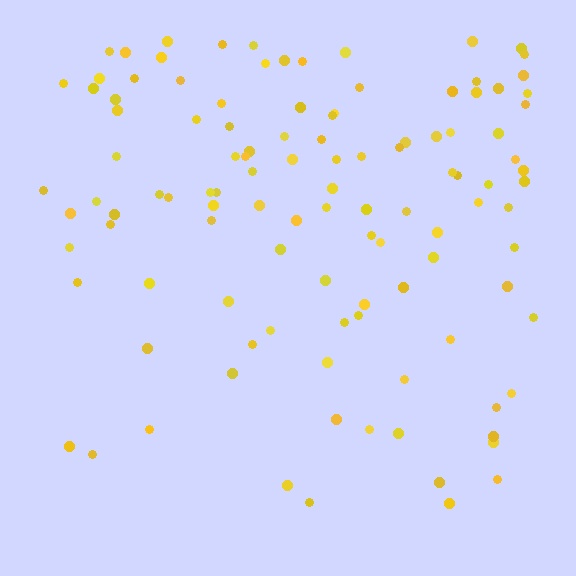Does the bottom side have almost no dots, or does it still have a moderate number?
Still a moderate number, just noticeably fewer than the top.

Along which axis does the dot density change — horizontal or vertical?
Vertical.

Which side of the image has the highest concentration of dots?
The top.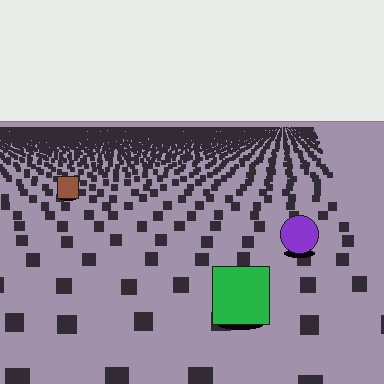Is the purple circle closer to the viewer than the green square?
No. The green square is closer — you can tell from the texture gradient: the ground texture is coarser near it.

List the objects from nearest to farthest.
From nearest to farthest: the green square, the purple circle, the brown square.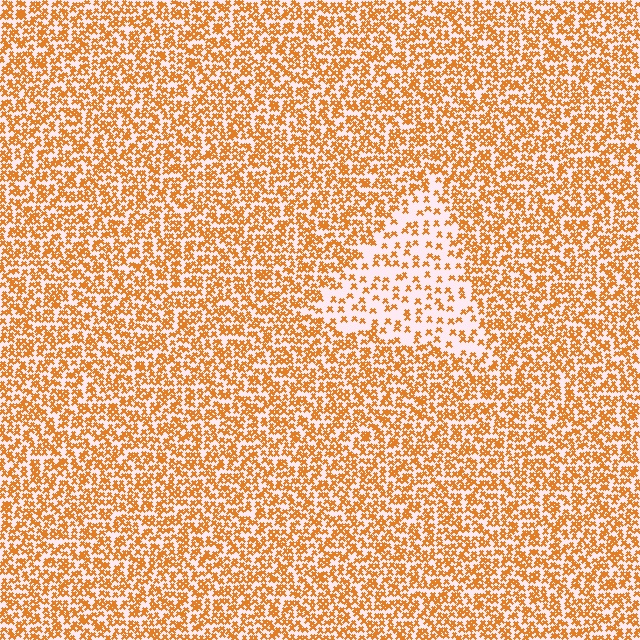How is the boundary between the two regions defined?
The boundary is defined by a change in element density (approximately 2.4x ratio). All elements are the same color, size, and shape.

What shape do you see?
I see a triangle.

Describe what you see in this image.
The image contains small orange elements arranged at two different densities. A triangle-shaped region is visible where the elements are less densely packed than the surrounding area.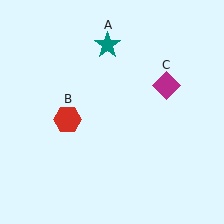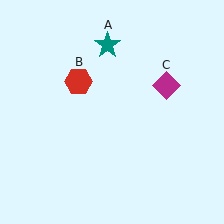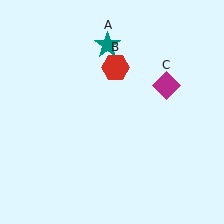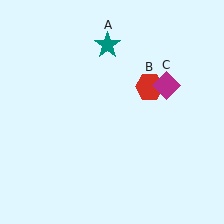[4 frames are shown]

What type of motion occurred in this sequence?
The red hexagon (object B) rotated clockwise around the center of the scene.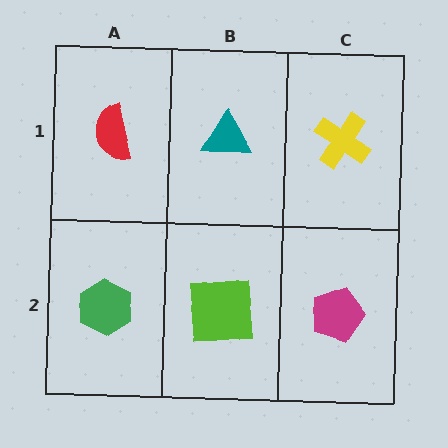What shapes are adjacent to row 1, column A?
A green hexagon (row 2, column A), a teal triangle (row 1, column B).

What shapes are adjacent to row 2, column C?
A yellow cross (row 1, column C), a lime square (row 2, column B).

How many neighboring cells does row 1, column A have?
2.